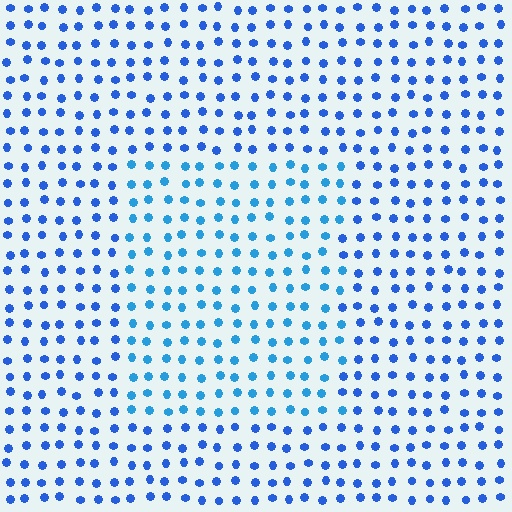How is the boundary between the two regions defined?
The boundary is defined purely by a slight shift in hue (about 21 degrees). Spacing, size, and orientation are identical on both sides.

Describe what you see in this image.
The image is filled with small blue elements in a uniform arrangement. A rectangle-shaped region is visible where the elements are tinted to a slightly different hue, forming a subtle color boundary.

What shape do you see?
I see a rectangle.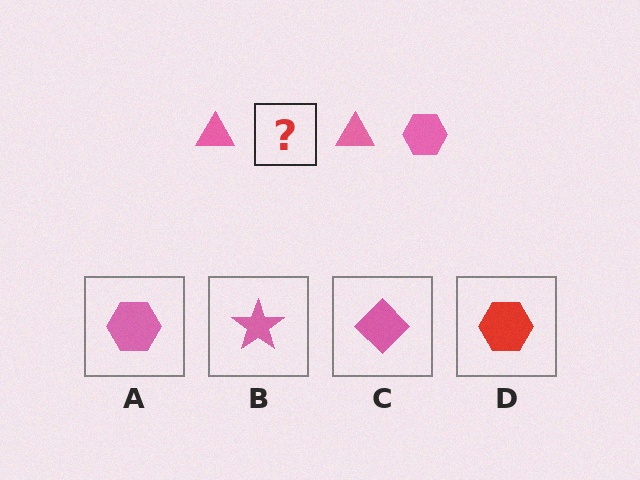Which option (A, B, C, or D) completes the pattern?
A.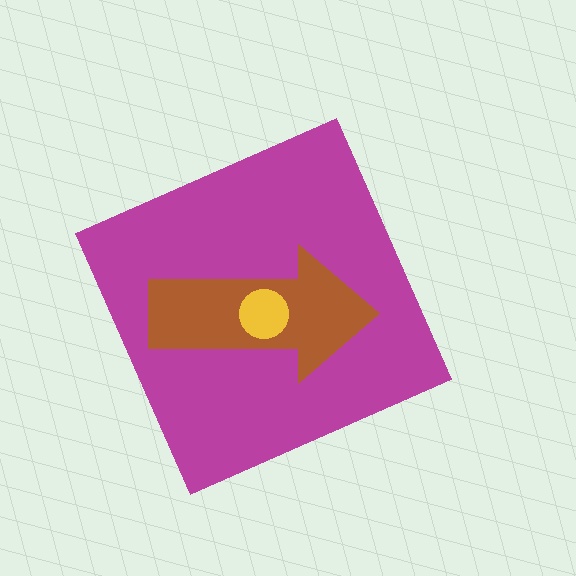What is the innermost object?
The yellow circle.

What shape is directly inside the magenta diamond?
The brown arrow.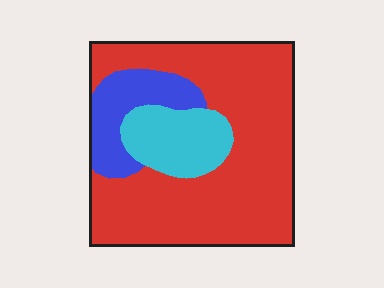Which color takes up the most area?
Red, at roughly 70%.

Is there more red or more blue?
Red.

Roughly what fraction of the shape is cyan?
Cyan takes up about one sixth (1/6) of the shape.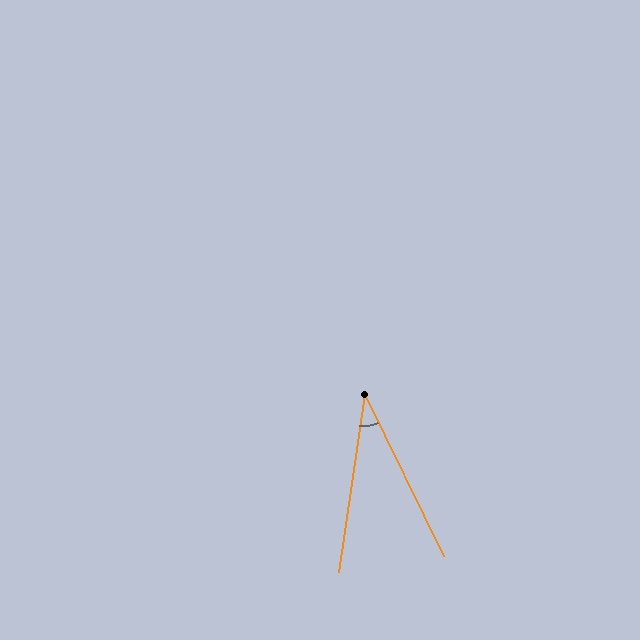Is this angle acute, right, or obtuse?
It is acute.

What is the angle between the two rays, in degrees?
Approximately 34 degrees.